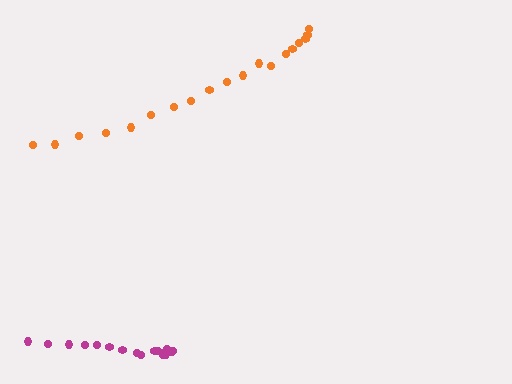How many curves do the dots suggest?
There are 2 distinct paths.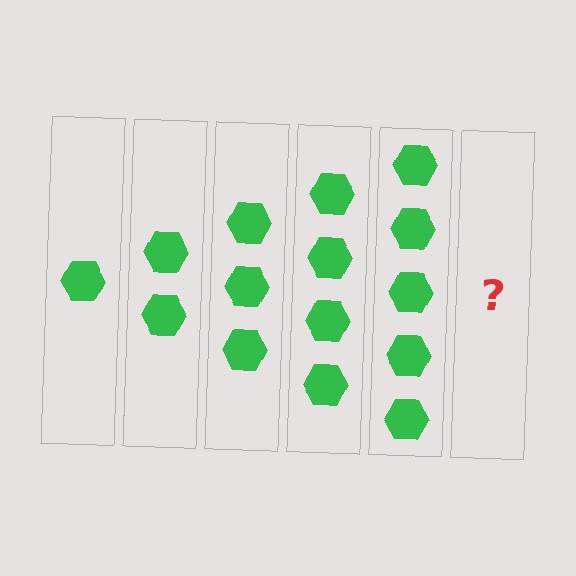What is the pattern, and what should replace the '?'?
The pattern is that each step adds one more hexagon. The '?' should be 6 hexagons.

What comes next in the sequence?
The next element should be 6 hexagons.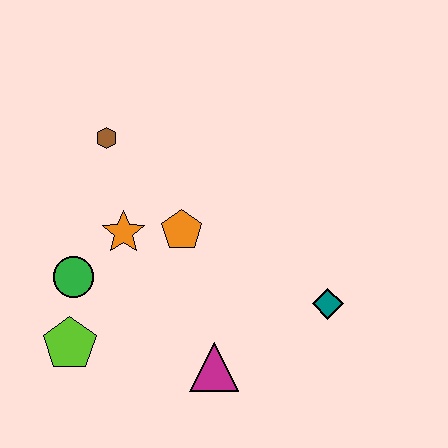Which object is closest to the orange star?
The orange pentagon is closest to the orange star.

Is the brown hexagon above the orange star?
Yes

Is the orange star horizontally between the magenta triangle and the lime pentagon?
Yes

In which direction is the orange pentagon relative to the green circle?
The orange pentagon is to the right of the green circle.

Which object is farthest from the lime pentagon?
The teal diamond is farthest from the lime pentagon.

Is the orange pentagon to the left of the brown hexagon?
No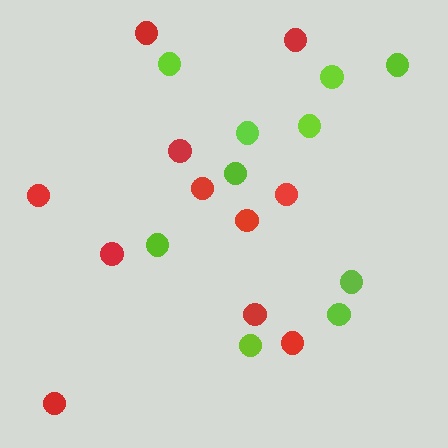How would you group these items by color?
There are 2 groups: one group of lime circles (10) and one group of red circles (11).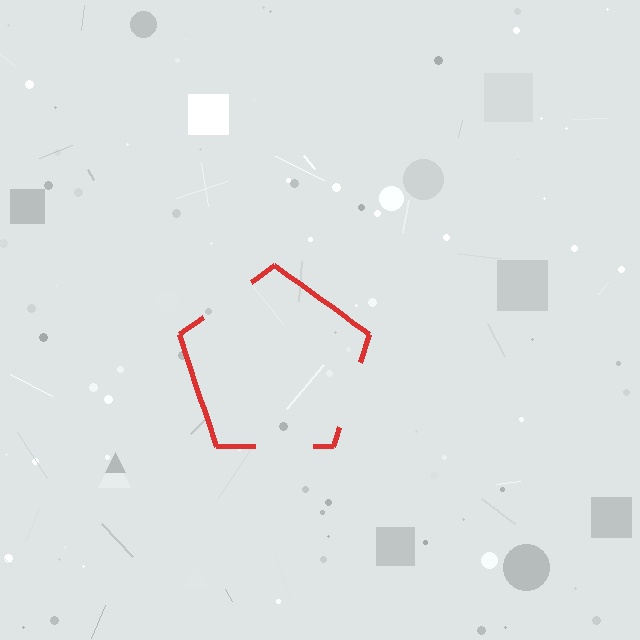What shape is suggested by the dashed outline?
The dashed outline suggests a pentagon.